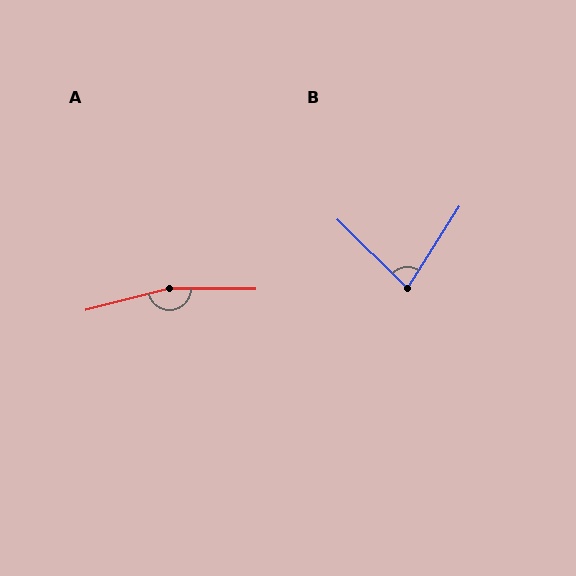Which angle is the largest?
A, at approximately 165 degrees.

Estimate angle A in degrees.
Approximately 165 degrees.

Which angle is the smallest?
B, at approximately 78 degrees.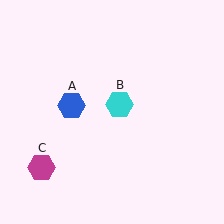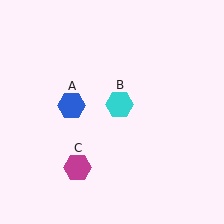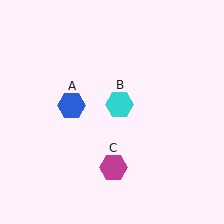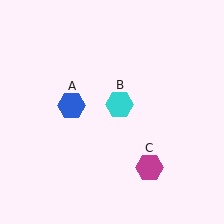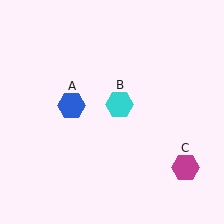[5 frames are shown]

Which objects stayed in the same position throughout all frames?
Blue hexagon (object A) and cyan hexagon (object B) remained stationary.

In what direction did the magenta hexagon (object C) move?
The magenta hexagon (object C) moved right.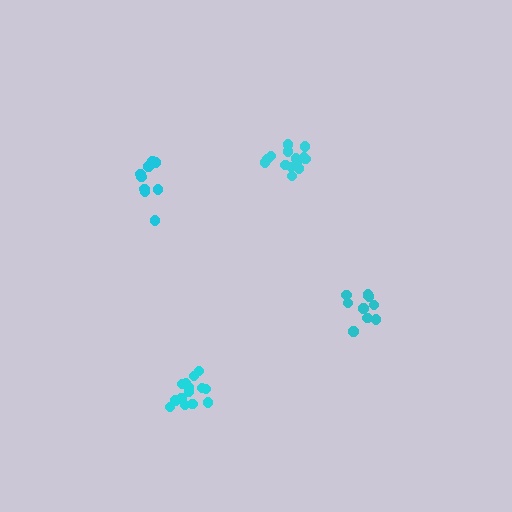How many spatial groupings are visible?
There are 4 spatial groupings.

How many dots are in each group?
Group 1: 10 dots, Group 2: 14 dots, Group 3: 14 dots, Group 4: 9 dots (47 total).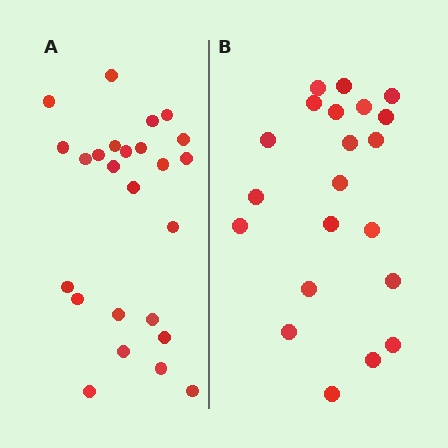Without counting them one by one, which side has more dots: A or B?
Region A (the left region) has more dots.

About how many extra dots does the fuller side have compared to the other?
Region A has about 4 more dots than region B.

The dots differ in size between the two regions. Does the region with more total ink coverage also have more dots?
No. Region B has more total ink coverage because its dots are larger, but region A actually contains more individual dots. Total area can be misleading — the number of items is what matters here.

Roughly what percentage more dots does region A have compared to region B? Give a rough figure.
About 20% more.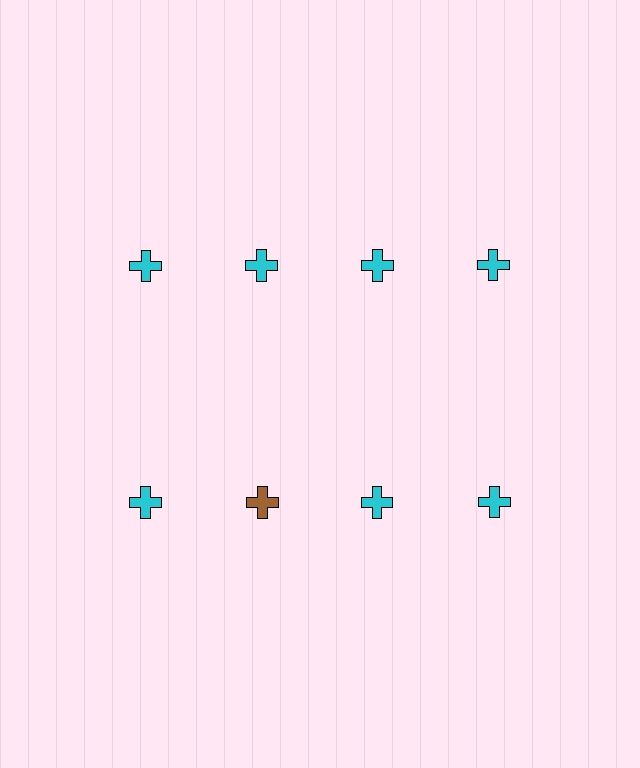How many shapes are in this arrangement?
There are 8 shapes arranged in a grid pattern.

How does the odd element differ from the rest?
It has a different color: brown instead of cyan.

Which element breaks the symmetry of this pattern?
The brown cross in the second row, second from left column breaks the symmetry. All other shapes are cyan crosses.